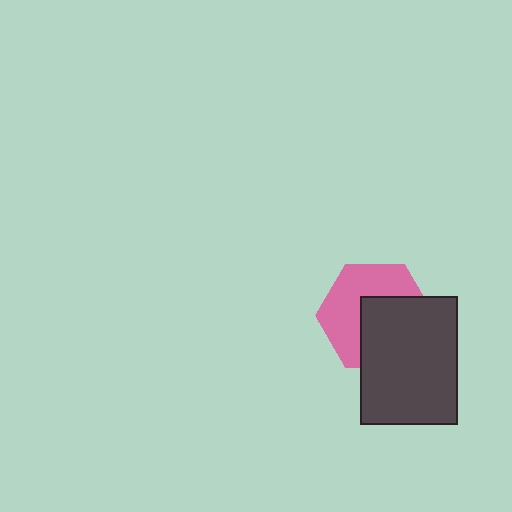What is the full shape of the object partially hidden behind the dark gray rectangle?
The partially hidden object is a pink hexagon.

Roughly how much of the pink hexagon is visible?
About half of it is visible (roughly 51%).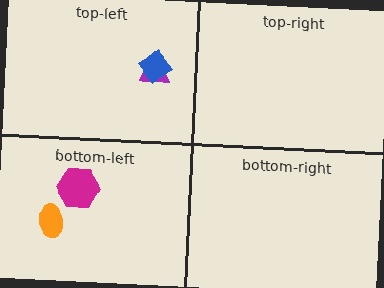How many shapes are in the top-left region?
2.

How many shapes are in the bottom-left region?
2.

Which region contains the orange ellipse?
The bottom-left region.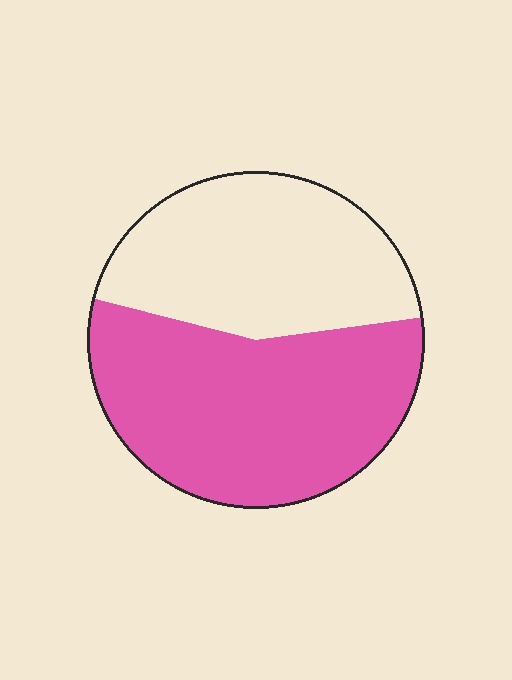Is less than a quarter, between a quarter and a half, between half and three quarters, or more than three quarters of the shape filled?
Between half and three quarters.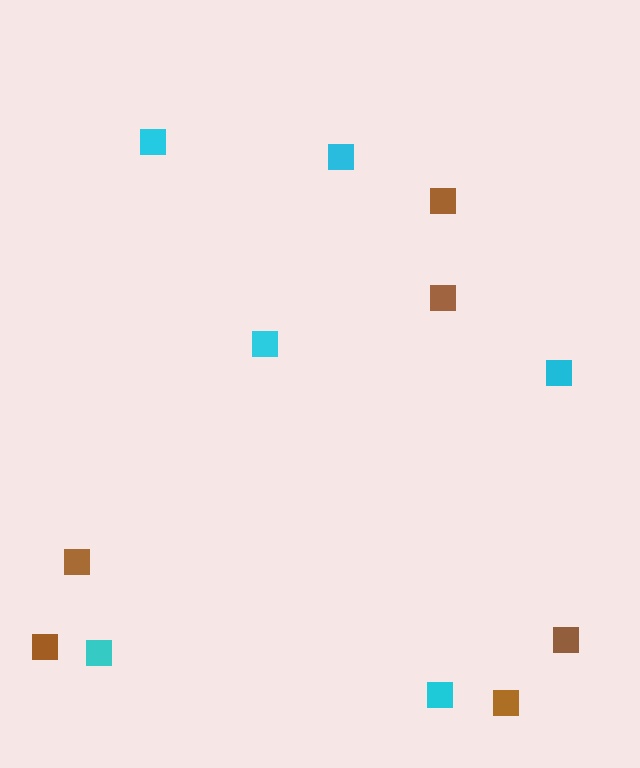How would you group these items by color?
There are 2 groups: one group of brown squares (6) and one group of cyan squares (6).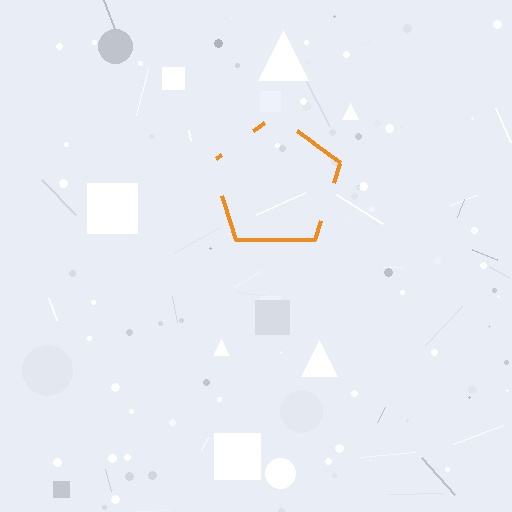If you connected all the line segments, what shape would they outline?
They would outline a pentagon.